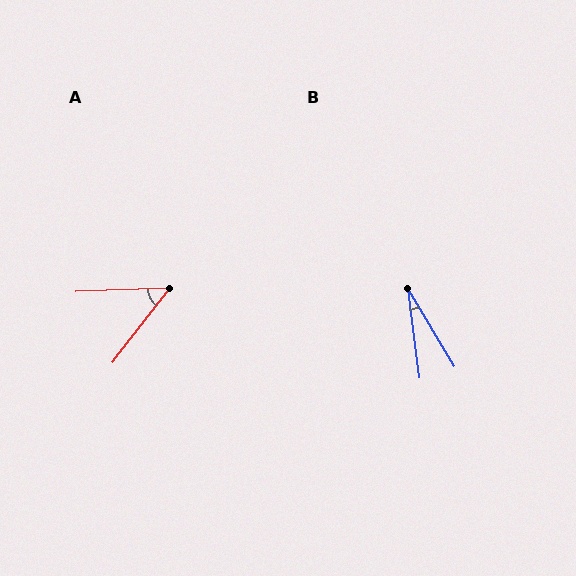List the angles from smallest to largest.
B (24°), A (50°).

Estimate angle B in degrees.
Approximately 24 degrees.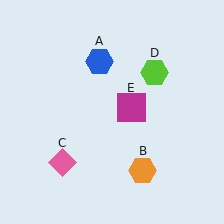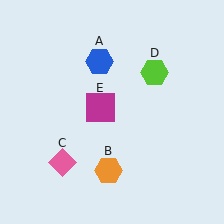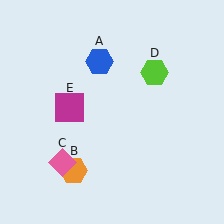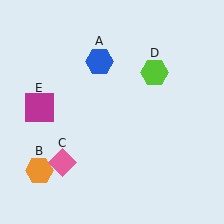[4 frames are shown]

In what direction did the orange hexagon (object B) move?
The orange hexagon (object B) moved left.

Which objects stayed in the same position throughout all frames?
Blue hexagon (object A) and pink diamond (object C) and lime hexagon (object D) remained stationary.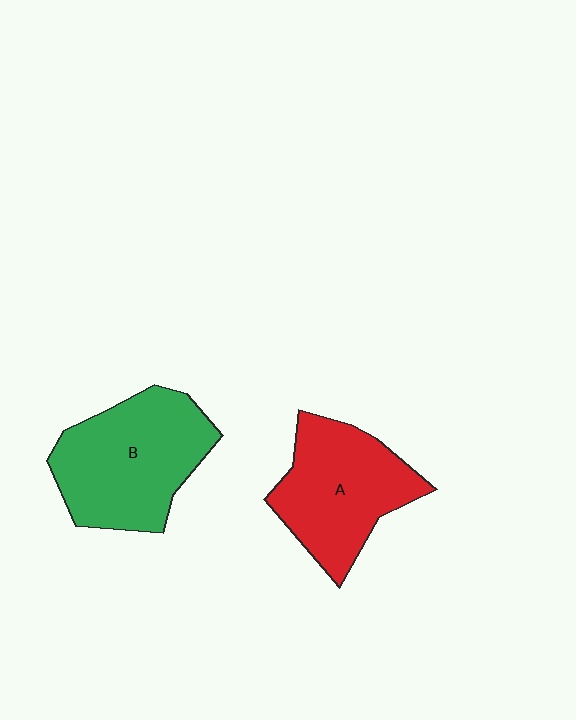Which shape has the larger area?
Shape B (green).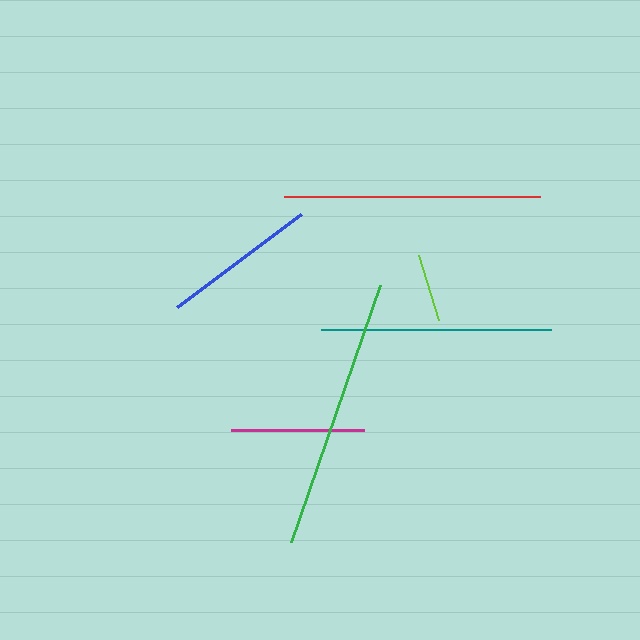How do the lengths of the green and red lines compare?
The green and red lines are approximately the same length.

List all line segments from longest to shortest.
From longest to shortest: green, red, teal, blue, magenta, lime.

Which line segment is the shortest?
The lime line is the shortest at approximately 69 pixels.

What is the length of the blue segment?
The blue segment is approximately 155 pixels long.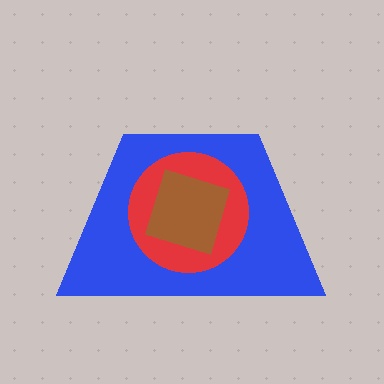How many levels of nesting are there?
3.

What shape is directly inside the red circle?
The brown square.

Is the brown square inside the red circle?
Yes.